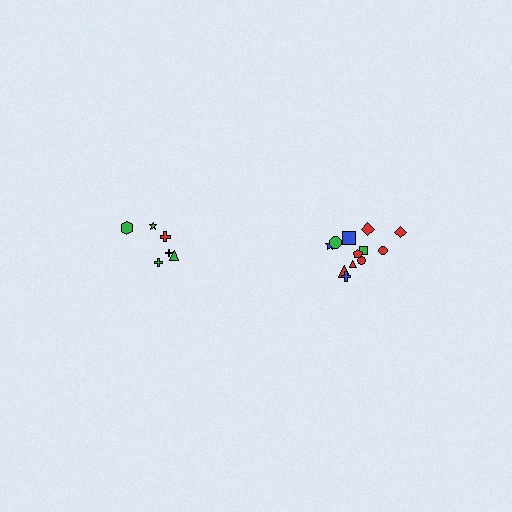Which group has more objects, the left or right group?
The right group.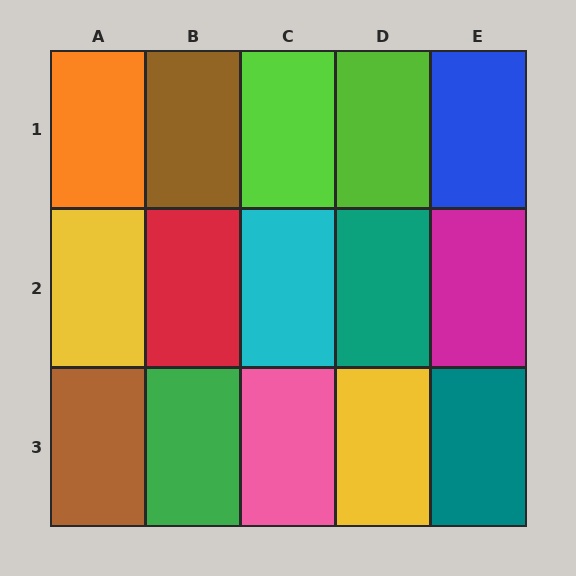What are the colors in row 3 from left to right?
Brown, green, pink, yellow, teal.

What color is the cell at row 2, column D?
Teal.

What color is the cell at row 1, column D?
Lime.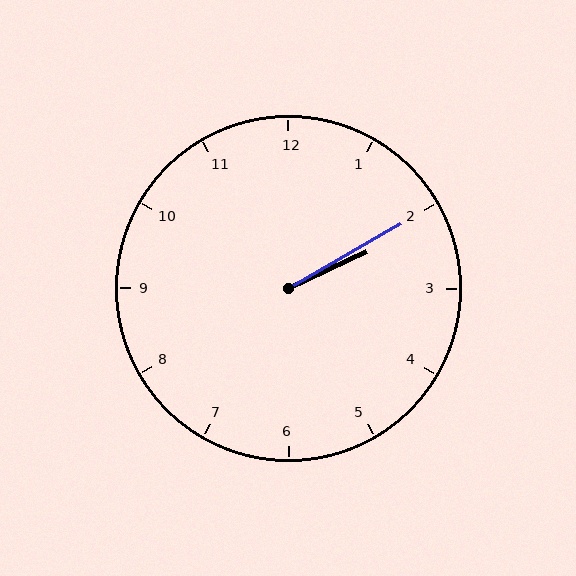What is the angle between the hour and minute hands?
Approximately 5 degrees.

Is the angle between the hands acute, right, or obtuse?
It is acute.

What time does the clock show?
2:10.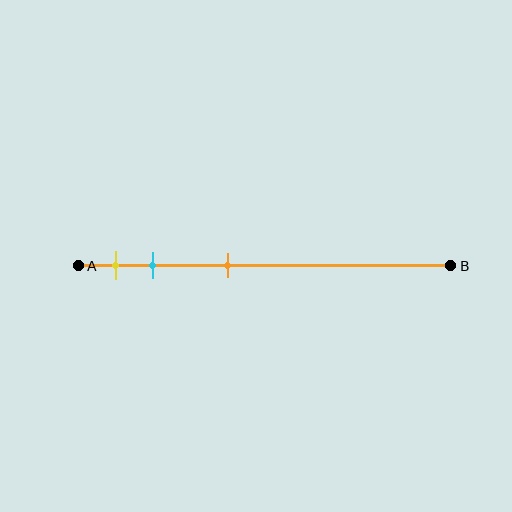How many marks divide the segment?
There are 3 marks dividing the segment.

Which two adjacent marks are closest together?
The yellow and cyan marks are the closest adjacent pair.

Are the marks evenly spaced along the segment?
No, the marks are not evenly spaced.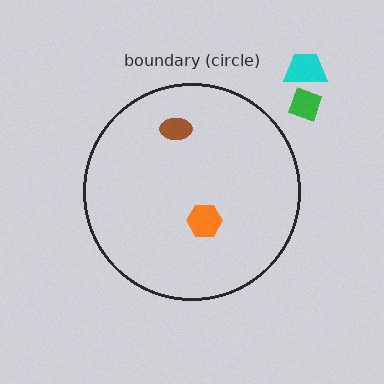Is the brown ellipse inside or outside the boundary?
Inside.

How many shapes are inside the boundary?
2 inside, 2 outside.